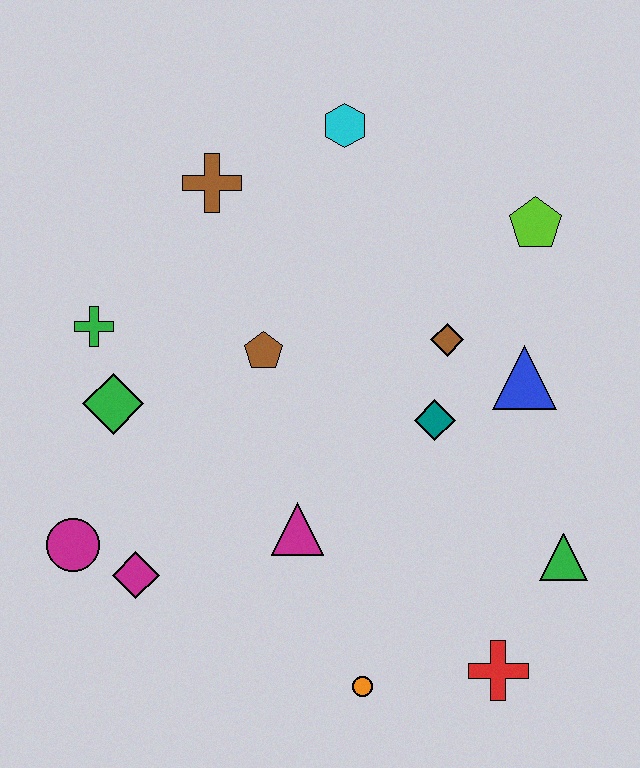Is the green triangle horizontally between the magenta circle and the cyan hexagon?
No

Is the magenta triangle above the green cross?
No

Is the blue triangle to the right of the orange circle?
Yes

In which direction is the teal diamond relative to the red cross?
The teal diamond is above the red cross.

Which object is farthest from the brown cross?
The red cross is farthest from the brown cross.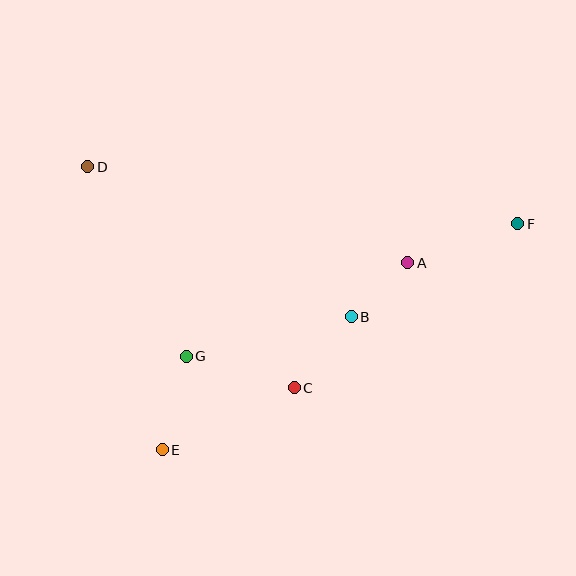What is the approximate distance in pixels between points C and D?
The distance between C and D is approximately 302 pixels.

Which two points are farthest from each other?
Points D and F are farthest from each other.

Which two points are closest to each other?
Points A and B are closest to each other.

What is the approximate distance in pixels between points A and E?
The distance between A and E is approximately 309 pixels.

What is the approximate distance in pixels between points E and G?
The distance between E and G is approximately 97 pixels.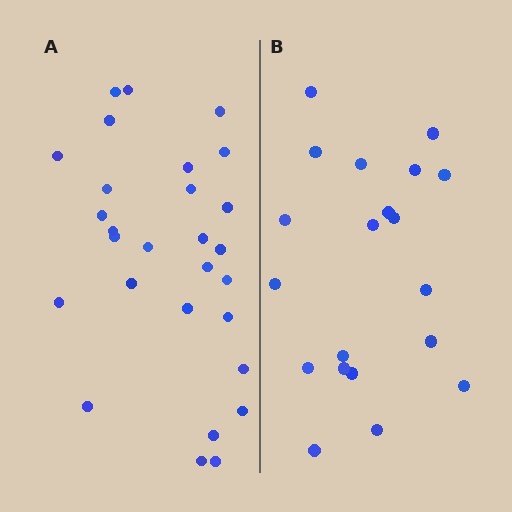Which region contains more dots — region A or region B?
Region A (the left region) has more dots.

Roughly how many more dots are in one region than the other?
Region A has roughly 8 or so more dots than region B.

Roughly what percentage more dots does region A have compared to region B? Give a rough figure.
About 40% more.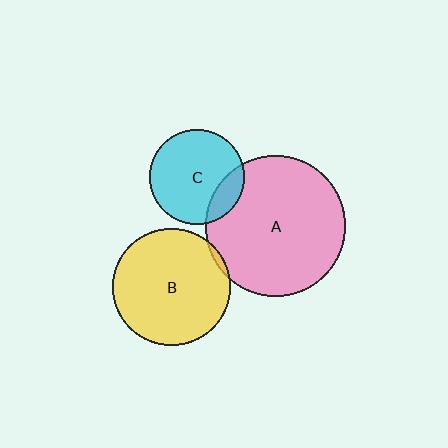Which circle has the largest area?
Circle A (pink).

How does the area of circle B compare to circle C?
Approximately 1.5 times.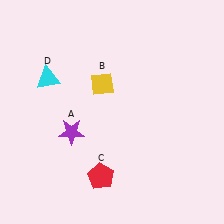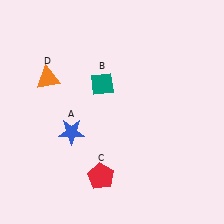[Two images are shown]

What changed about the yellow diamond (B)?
In Image 1, B is yellow. In Image 2, it changed to teal.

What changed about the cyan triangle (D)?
In Image 1, D is cyan. In Image 2, it changed to orange.